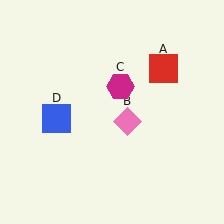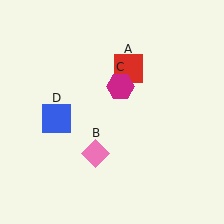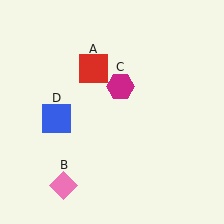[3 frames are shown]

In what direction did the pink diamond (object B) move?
The pink diamond (object B) moved down and to the left.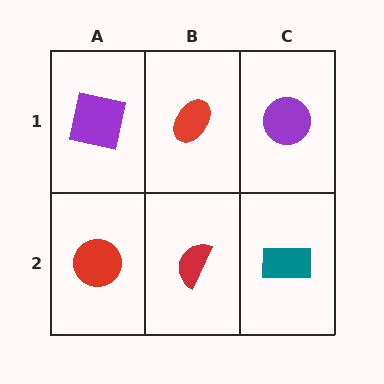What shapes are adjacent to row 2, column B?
A red ellipse (row 1, column B), a red circle (row 2, column A), a teal rectangle (row 2, column C).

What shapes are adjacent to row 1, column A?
A red circle (row 2, column A), a red ellipse (row 1, column B).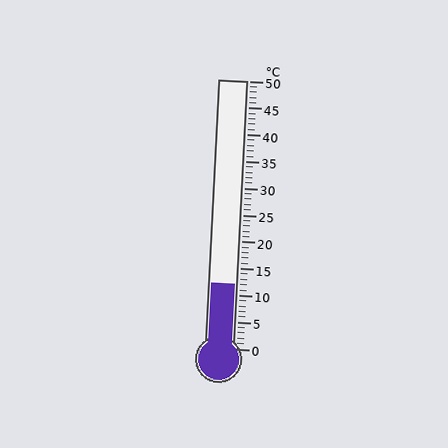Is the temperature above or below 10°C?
The temperature is above 10°C.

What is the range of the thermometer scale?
The thermometer scale ranges from 0°C to 50°C.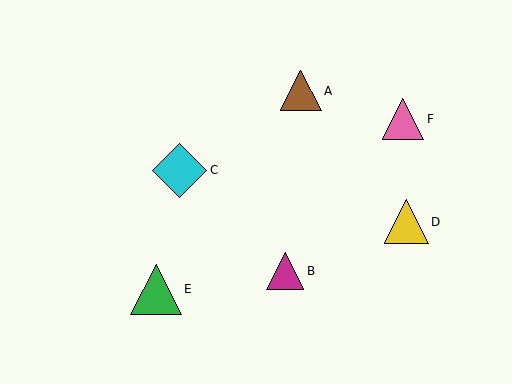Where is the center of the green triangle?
The center of the green triangle is at (156, 289).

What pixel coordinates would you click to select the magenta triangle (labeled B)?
Click at (285, 271) to select the magenta triangle B.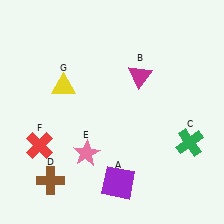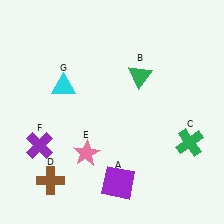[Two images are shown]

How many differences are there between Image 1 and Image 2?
There are 3 differences between the two images.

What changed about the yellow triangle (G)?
In Image 1, G is yellow. In Image 2, it changed to cyan.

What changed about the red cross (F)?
In Image 1, F is red. In Image 2, it changed to purple.